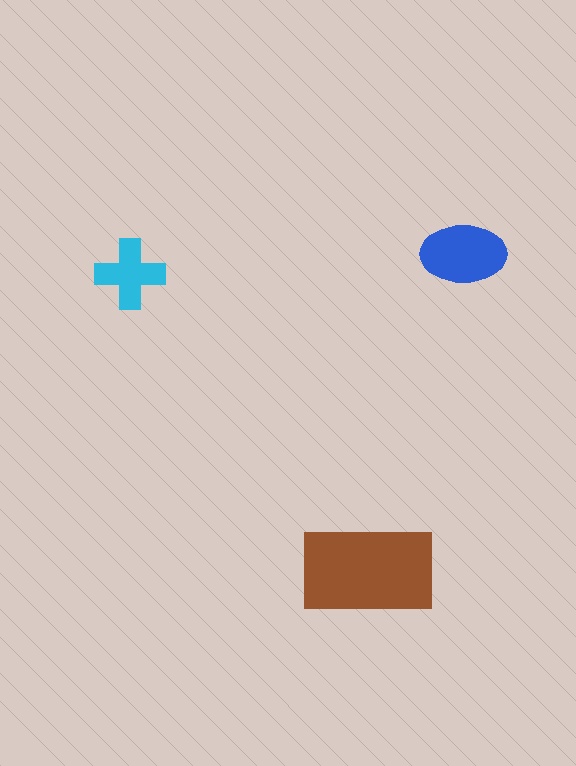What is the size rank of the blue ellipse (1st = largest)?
2nd.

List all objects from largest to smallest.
The brown rectangle, the blue ellipse, the cyan cross.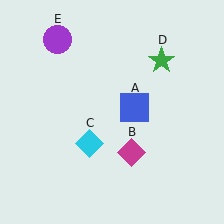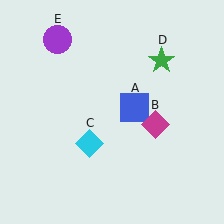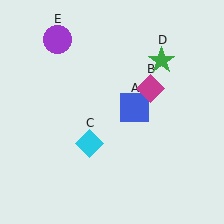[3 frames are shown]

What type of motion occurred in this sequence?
The magenta diamond (object B) rotated counterclockwise around the center of the scene.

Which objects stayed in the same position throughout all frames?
Blue square (object A) and cyan diamond (object C) and green star (object D) and purple circle (object E) remained stationary.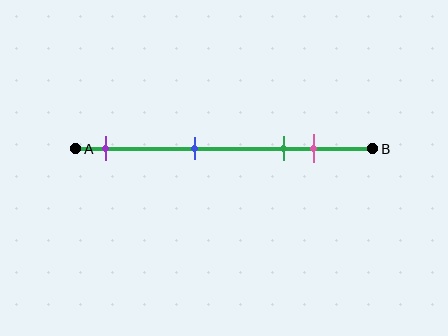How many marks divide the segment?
There are 4 marks dividing the segment.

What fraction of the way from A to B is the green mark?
The green mark is approximately 70% (0.7) of the way from A to B.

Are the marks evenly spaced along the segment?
No, the marks are not evenly spaced.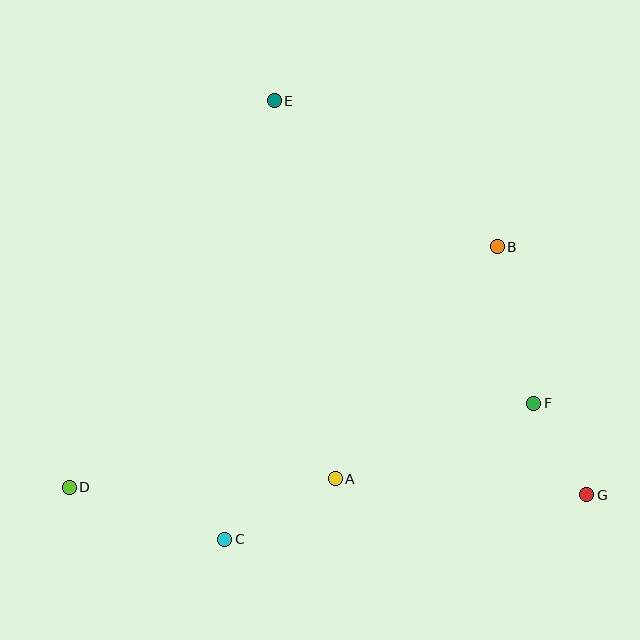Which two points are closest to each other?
Points F and G are closest to each other.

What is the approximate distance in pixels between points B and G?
The distance between B and G is approximately 264 pixels.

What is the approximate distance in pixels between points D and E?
The distance between D and E is approximately 437 pixels.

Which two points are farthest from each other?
Points D and G are farthest from each other.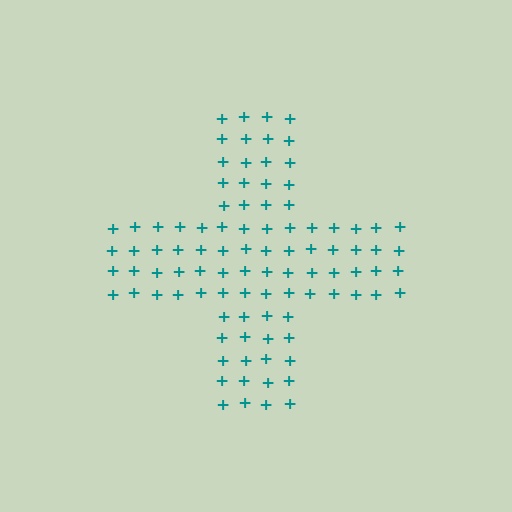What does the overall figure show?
The overall figure shows a cross.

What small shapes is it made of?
It is made of small plus signs.